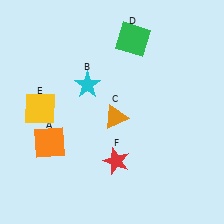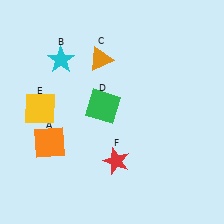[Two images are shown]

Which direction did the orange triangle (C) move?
The orange triangle (C) moved up.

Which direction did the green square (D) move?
The green square (D) moved down.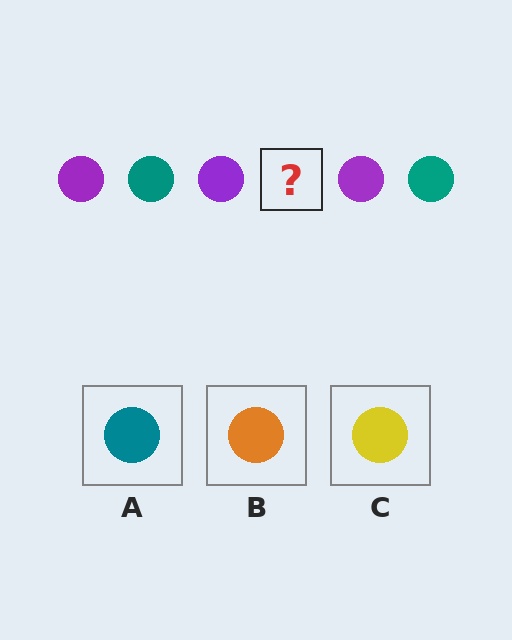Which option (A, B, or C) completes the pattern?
A.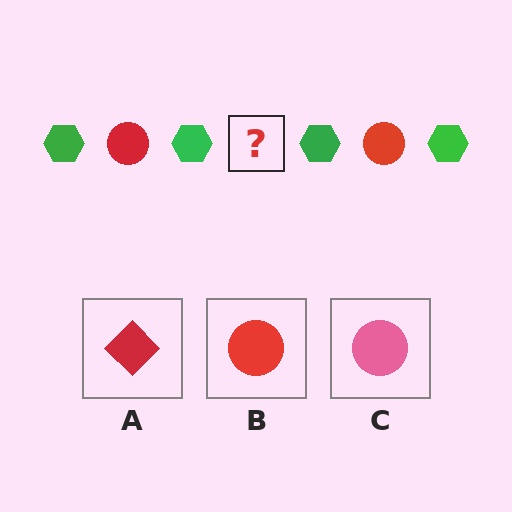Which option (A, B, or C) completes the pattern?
B.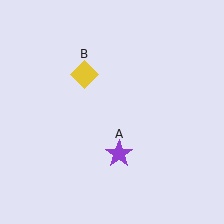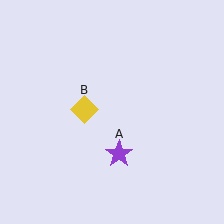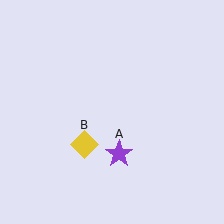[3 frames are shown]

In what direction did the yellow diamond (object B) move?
The yellow diamond (object B) moved down.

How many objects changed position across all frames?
1 object changed position: yellow diamond (object B).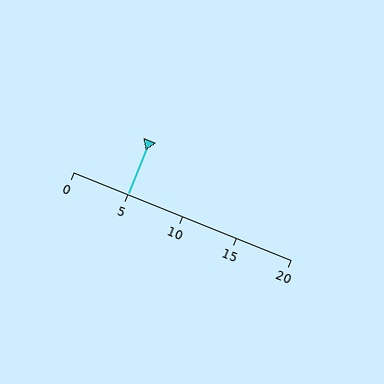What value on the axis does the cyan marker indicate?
The marker indicates approximately 5.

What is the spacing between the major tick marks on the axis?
The major ticks are spaced 5 apart.